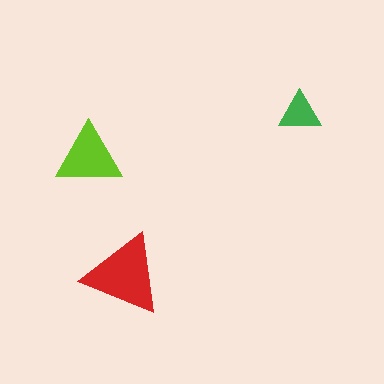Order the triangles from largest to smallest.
the red one, the lime one, the green one.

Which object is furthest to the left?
The lime triangle is leftmost.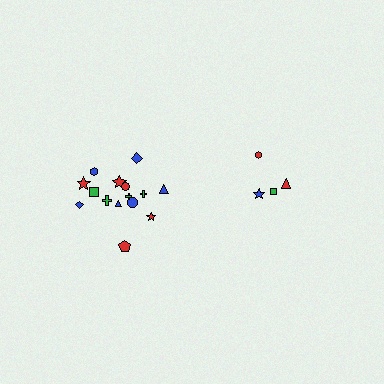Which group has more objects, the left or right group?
The left group.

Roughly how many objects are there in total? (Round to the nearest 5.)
Roughly 20 objects in total.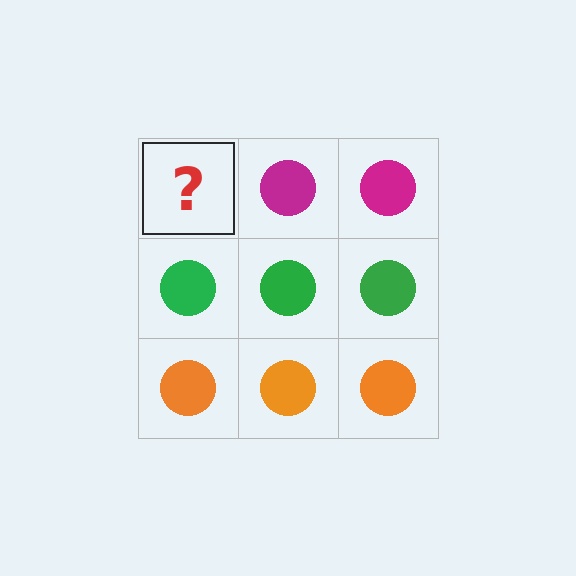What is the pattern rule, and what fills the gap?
The rule is that each row has a consistent color. The gap should be filled with a magenta circle.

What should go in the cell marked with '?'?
The missing cell should contain a magenta circle.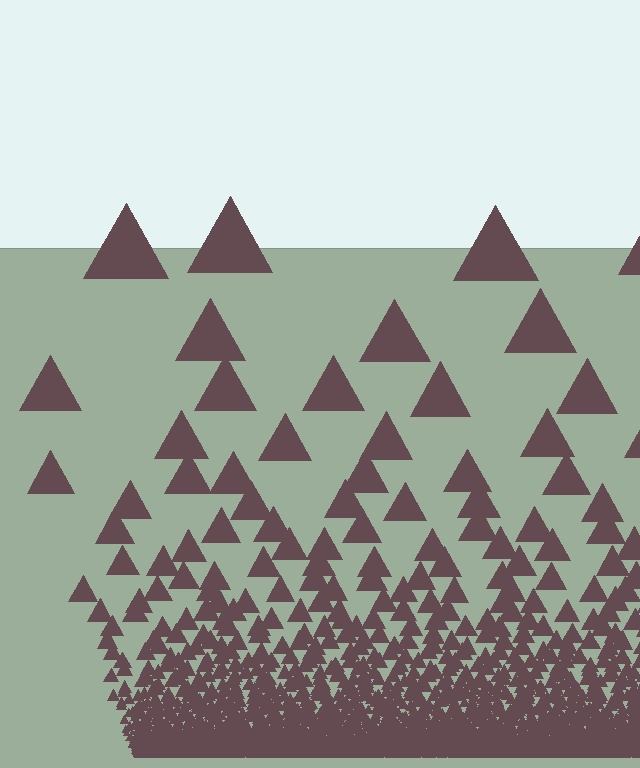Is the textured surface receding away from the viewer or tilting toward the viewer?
The surface appears to tilt toward the viewer. Texture elements get larger and sparser toward the top.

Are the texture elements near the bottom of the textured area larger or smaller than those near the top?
Smaller. The gradient is inverted — elements near the bottom are smaller and denser.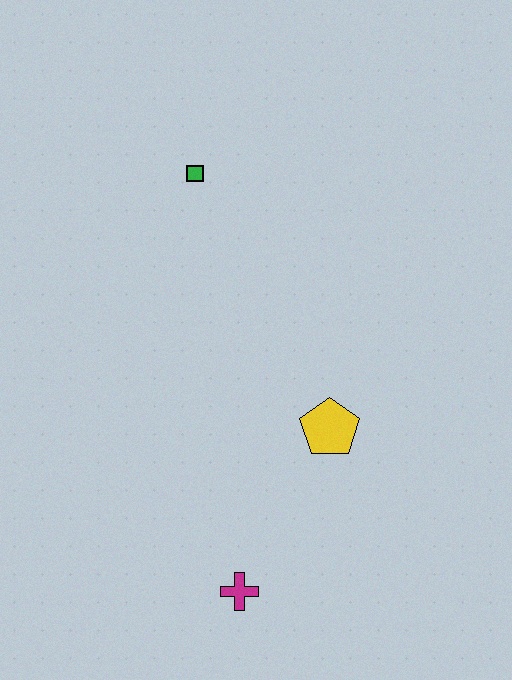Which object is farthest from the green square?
The magenta cross is farthest from the green square.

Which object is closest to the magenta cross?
The yellow pentagon is closest to the magenta cross.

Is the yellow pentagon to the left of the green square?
No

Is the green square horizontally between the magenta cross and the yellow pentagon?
No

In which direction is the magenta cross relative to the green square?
The magenta cross is below the green square.